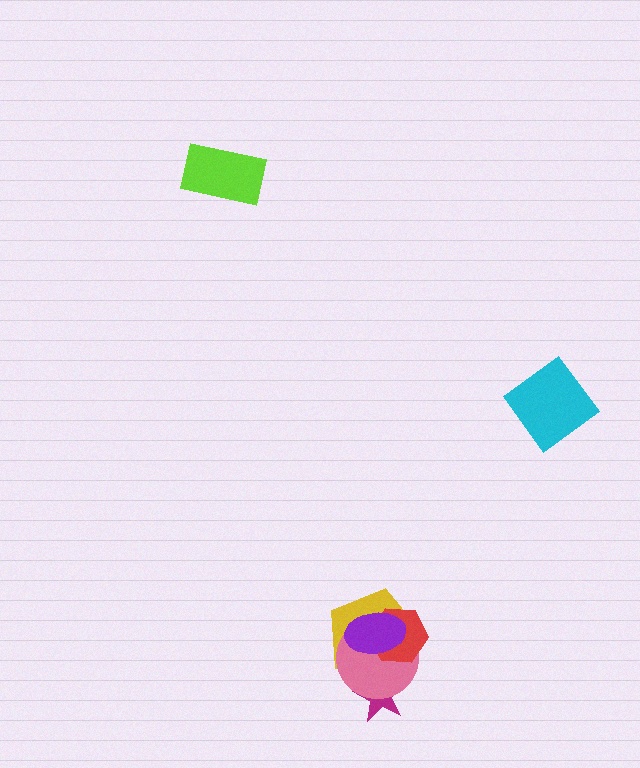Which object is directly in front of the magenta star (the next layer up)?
The yellow pentagon is directly in front of the magenta star.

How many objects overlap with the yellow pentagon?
4 objects overlap with the yellow pentagon.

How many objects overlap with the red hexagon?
3 objects overlap with the red hexagon.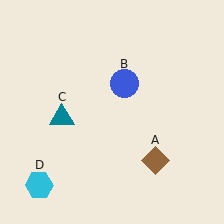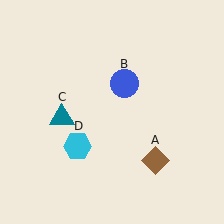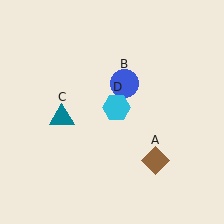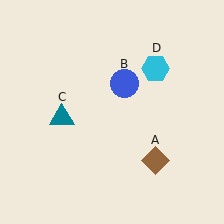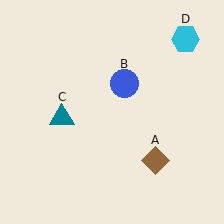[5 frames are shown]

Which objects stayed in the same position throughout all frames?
Brown diamond (object A) and blue circle (object B) and teal triangle (object C) remained stationary.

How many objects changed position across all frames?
1 object changed position: cyan hexagon (object D).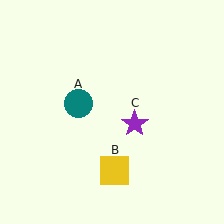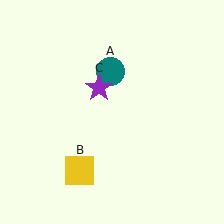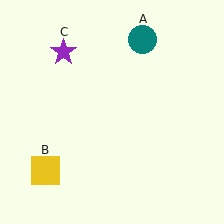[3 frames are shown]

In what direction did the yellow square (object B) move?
The yellow square (object B) moved left.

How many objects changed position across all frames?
3 objects changed position: teal circle (object A), yellow square (object B), purple star (object C).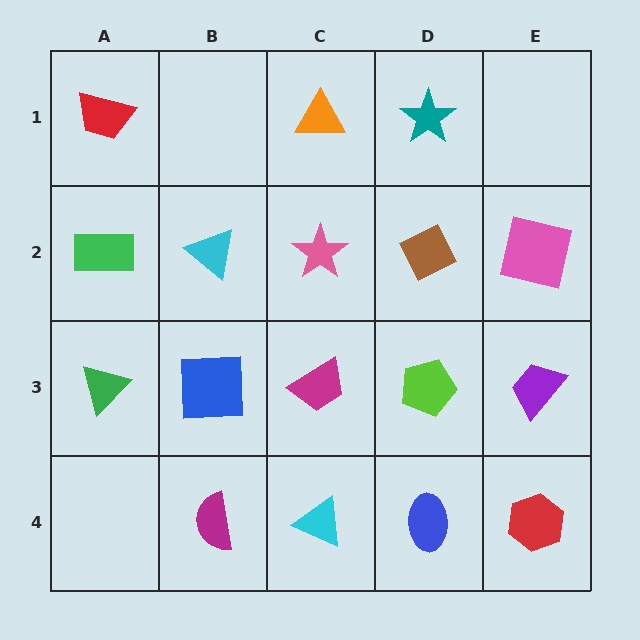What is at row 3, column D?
A lime pentagon.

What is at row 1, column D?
A teal star.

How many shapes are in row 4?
4 shapes.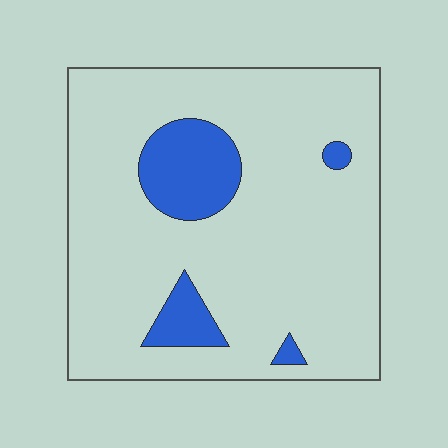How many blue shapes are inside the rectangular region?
4.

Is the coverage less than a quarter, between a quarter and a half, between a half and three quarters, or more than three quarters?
Less than a quarter.